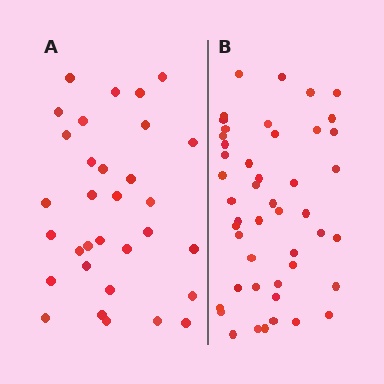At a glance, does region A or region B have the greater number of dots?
Region B (the right region) has more dots.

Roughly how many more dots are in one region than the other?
Region B has approximately 15 more dots than region A.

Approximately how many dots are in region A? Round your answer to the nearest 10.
About 30 dots. (The exact count is 32, which rounds to 30.)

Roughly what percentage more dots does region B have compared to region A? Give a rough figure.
About 45% more.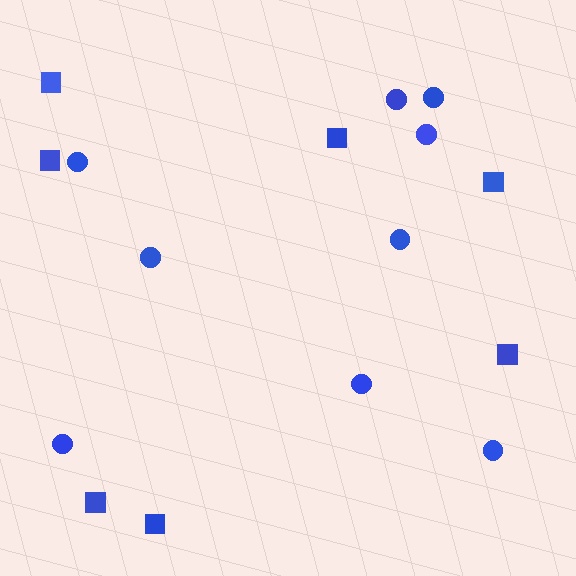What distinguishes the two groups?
There are 2 groups: one group of circles (9) and one group of squares (7).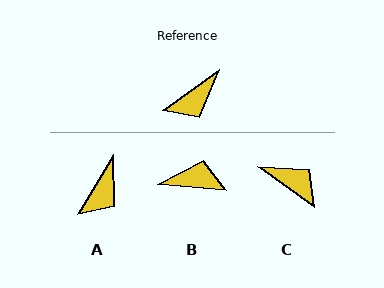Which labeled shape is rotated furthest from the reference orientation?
B, about 139 degrees away.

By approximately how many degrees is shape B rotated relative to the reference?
Approximately 139 degrees counter-clockwise.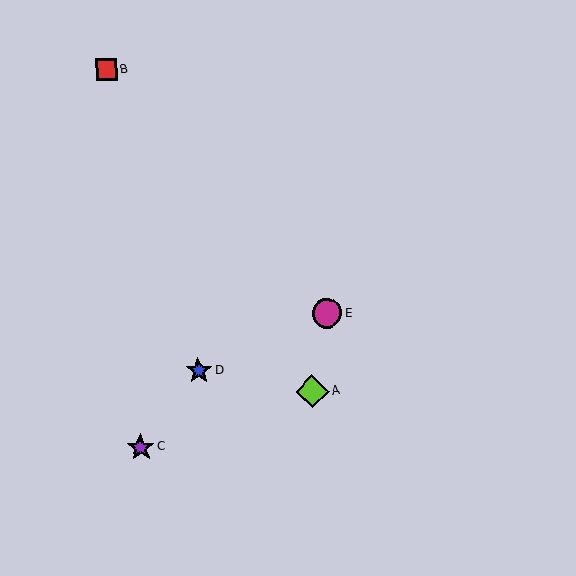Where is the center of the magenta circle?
The center of the magenta circle is at (327, 313).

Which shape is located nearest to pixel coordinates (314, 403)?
The lime diamond (labeled A) at (312, 392) is nearest to that location.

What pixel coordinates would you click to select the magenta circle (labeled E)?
Click at (327, 313) to select the magenta circle E.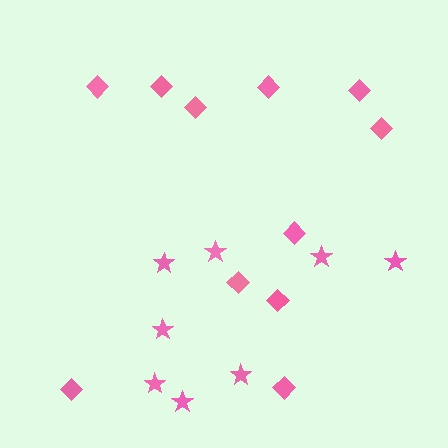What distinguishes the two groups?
There are 2 groups: one group of diamonds (11) and one group of stars (8).